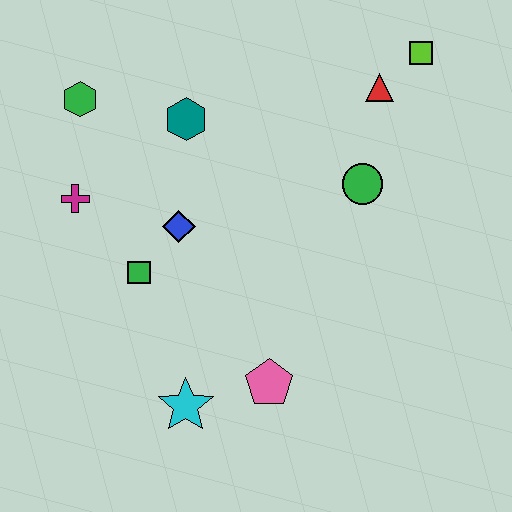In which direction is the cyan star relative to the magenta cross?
The cyan star is below the magenta cross.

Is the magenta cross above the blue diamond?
Yes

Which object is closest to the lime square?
The red triangle is closest to the lime square.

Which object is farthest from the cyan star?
The lime square is farthest from the cyan star.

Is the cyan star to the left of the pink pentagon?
Yes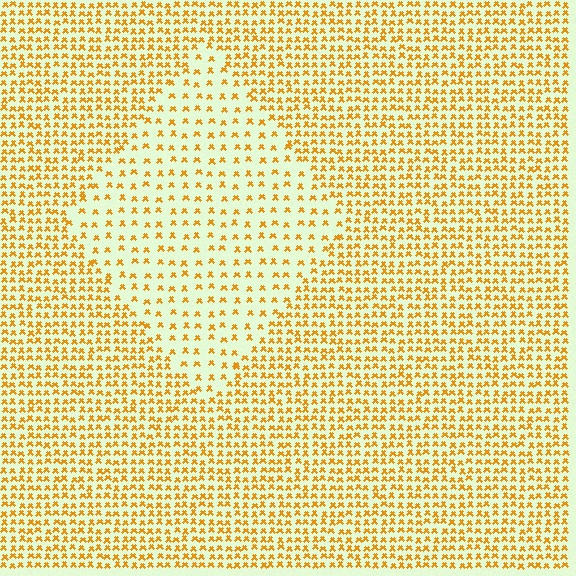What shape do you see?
I see a diamond.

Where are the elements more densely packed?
The elements are more densely packed outside the diamond boundary.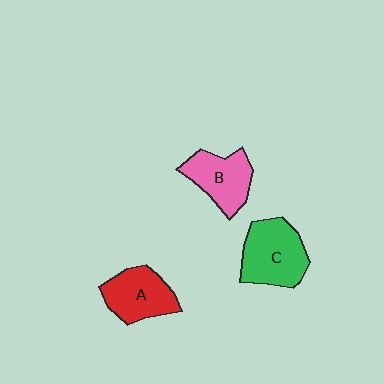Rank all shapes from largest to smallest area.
From largest to smallest: C (green), A (red), B (pink).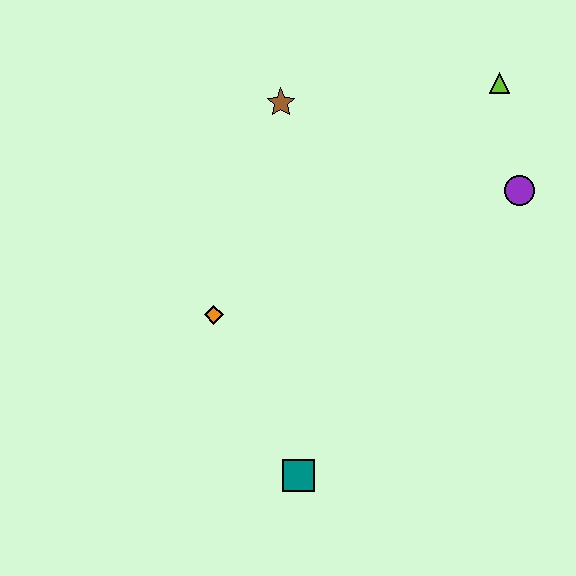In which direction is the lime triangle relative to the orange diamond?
The lime triangle is to the right of the orange diamond.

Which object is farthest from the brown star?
The teal square is farthest from the brown star.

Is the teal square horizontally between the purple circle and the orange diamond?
Yes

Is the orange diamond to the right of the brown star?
No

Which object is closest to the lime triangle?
The purple circle is closest to the lime triangle.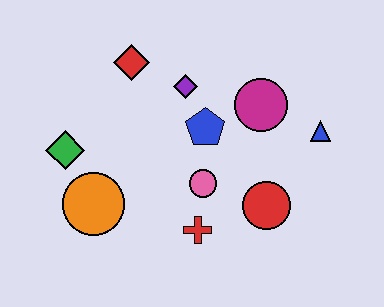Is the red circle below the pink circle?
Yes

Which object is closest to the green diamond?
The orange circle is closest to the green diamond.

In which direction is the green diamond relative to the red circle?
The green diamond is to the left of the red circle.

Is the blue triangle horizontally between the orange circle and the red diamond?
No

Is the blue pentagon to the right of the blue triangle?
No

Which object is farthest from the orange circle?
The blue triangle is farthest from the orange circle.